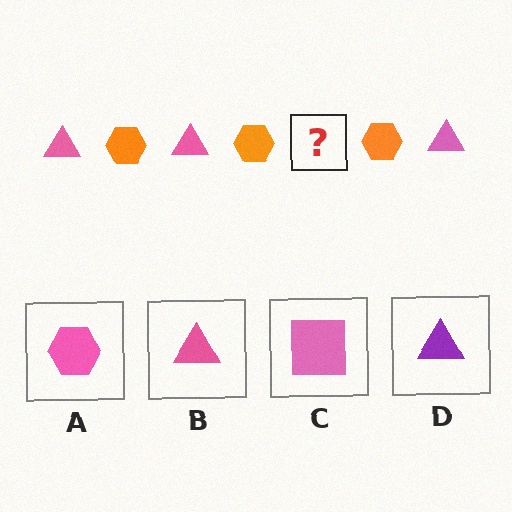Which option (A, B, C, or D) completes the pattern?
B.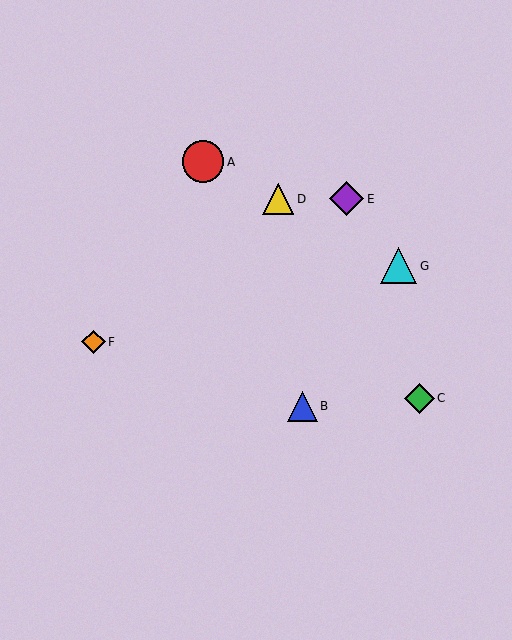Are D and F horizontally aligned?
No, D is at y≈199 and F is at y≈342.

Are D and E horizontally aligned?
Yes, both are at y≈199.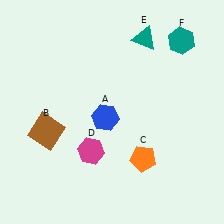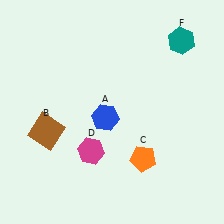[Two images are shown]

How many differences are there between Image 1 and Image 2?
There is 1 difference between the two images.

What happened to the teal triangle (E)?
The teal triangle (E) was removed in Image 2. It was in the top-right area of Image 1.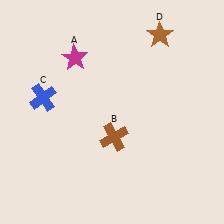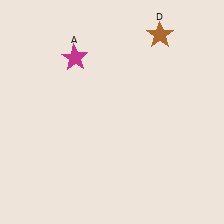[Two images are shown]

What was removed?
The brown cross (B), the blue cross (C) were removed in Image 2.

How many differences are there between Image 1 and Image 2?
There are 2 differences between the two images.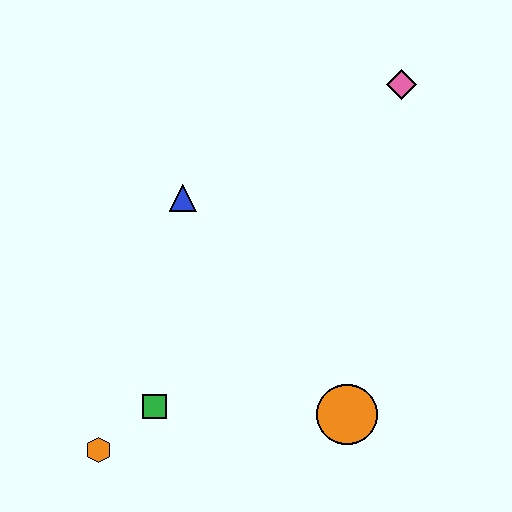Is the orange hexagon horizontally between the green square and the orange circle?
No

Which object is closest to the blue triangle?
The green square is closest to the blue triangle.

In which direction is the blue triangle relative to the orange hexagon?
The blue triangle is above the orange hexagon.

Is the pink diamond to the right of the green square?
Yes